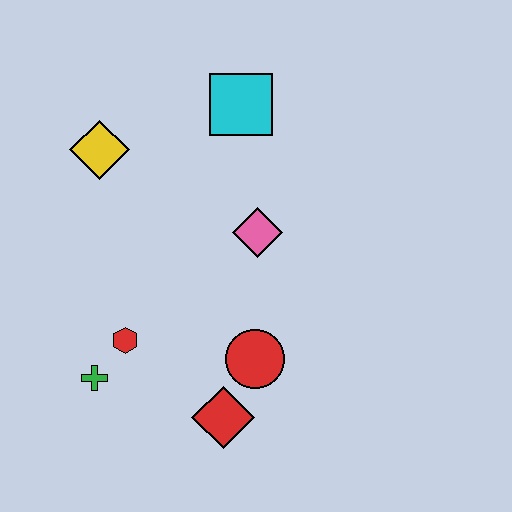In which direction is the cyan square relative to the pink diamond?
The cyan square is above the pink diamond.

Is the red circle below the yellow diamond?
Yes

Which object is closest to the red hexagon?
The green cross is closest to the red hexagon.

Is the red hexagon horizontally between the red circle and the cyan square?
No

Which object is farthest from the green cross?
The cyan square is farthest from the green cross.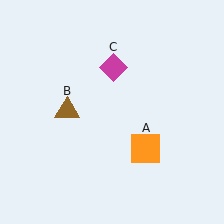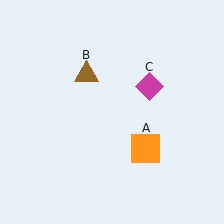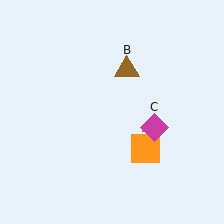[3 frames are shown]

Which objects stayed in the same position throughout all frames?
Orange square (object A) remained stationary.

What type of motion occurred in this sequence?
The brown triangle (object B), magenta diamond (object C) rotated clockwise around the center of the scene.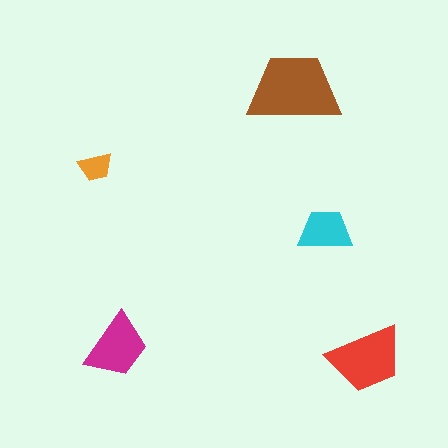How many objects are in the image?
There are 5 objects in the image.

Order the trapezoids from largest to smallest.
the brown one, the red one, the magenta one, the cyan one, the orange one.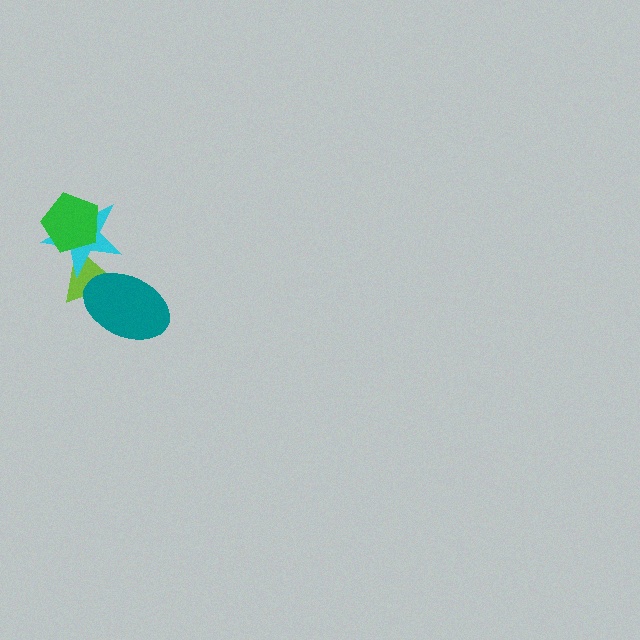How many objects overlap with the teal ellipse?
1 object overlaps with the teal ellipse.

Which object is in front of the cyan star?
The green pentagon is in front of the cyan star.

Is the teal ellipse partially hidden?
No, no other shape covers it.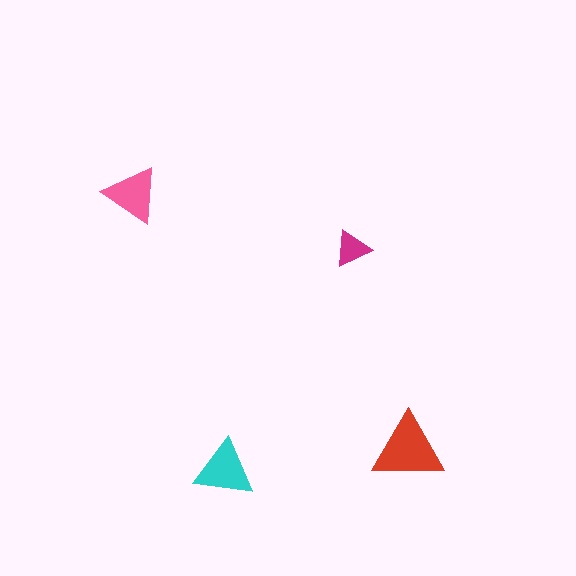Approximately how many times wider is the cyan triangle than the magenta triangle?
About 1.5 times wider.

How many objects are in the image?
There are 4 objects in the image.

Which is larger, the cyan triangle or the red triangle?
The red one.